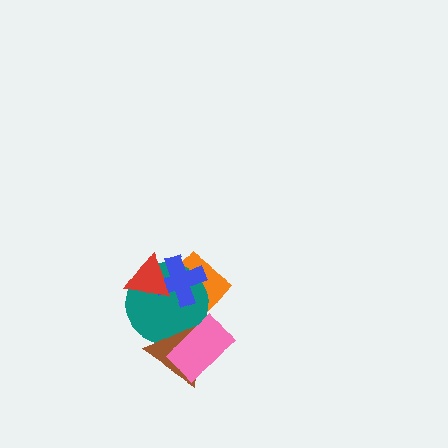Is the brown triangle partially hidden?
Yes, it is partially covered by another shape.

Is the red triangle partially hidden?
No, no other shape covers it.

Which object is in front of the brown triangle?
The pink rectangle is in front of the brown triangle.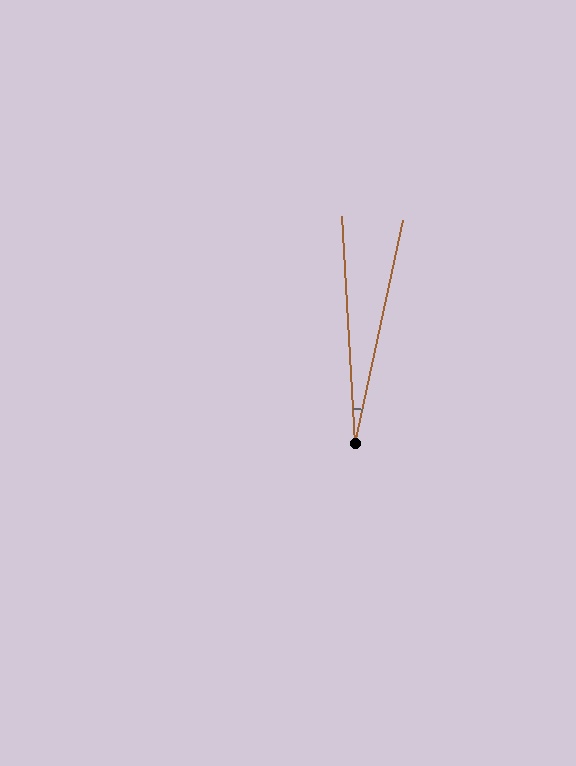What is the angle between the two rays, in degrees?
Approximately 15 degrees.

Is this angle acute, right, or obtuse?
It is acute.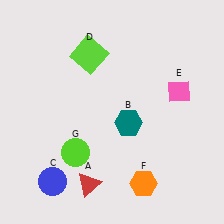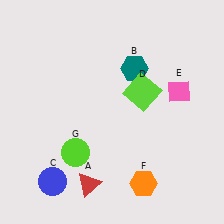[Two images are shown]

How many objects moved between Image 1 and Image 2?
2 objects moved between the two images.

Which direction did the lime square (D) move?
The lime square (D) moved right.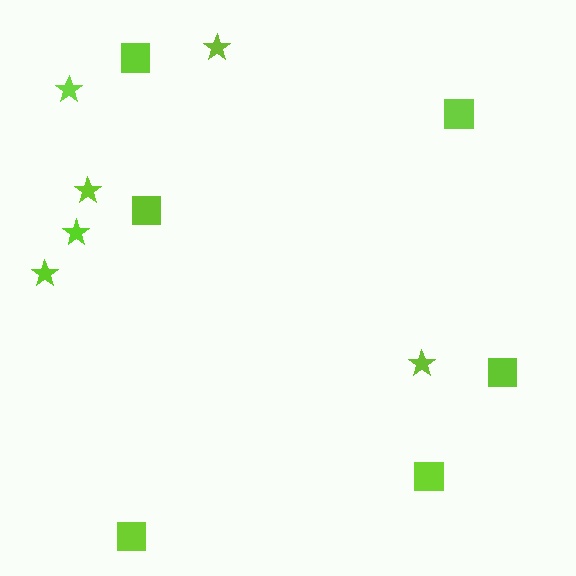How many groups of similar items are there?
There are 2 groups: one group of stars (6) and one group of squares (6).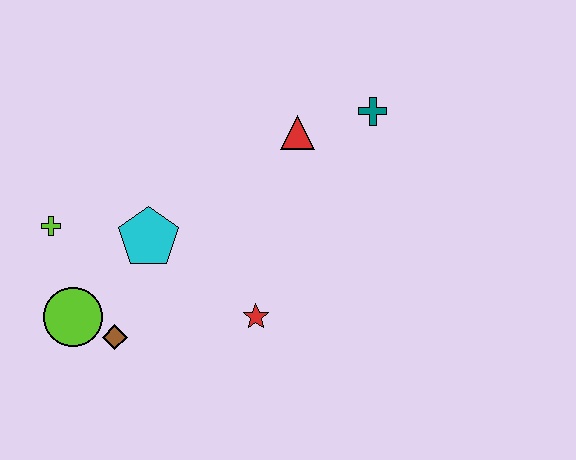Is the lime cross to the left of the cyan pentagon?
Yes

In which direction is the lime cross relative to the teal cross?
The lime cross is to the left of the teal cross.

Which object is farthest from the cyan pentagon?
The teal cross is farthest from the cyan pentagon.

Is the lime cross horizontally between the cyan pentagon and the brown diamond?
No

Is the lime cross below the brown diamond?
No